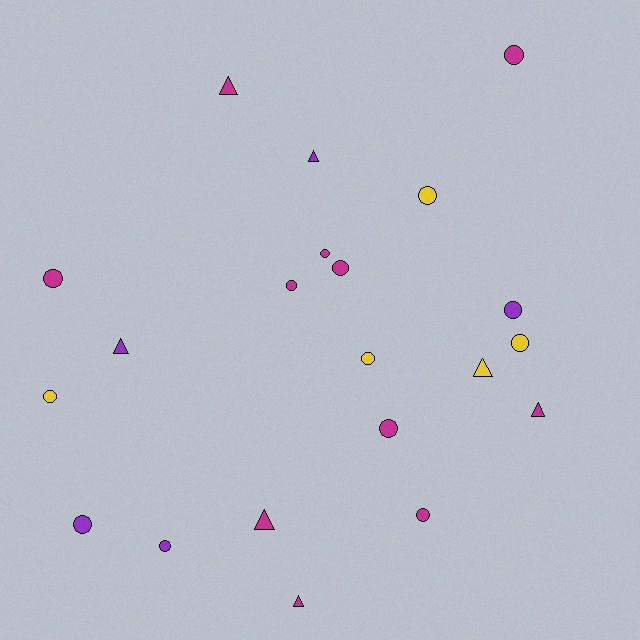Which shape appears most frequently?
Circle, with 14 objects.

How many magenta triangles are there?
There are 4 magenta triangles.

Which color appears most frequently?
Magenta, with 11 objects.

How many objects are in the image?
There are 21 objects.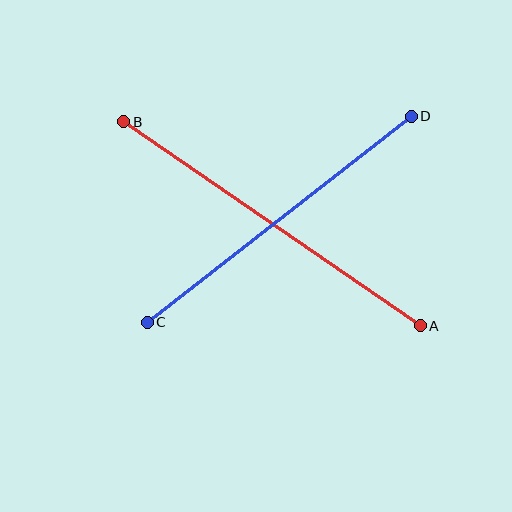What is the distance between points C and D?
The distance is approximately 335 pixels.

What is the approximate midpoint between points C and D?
The midpoint is at approximately (279, 219) pixels.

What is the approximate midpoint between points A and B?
The midpoint is at approximately (272, 224) pixels.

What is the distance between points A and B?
The distance is approximately 360 pixels.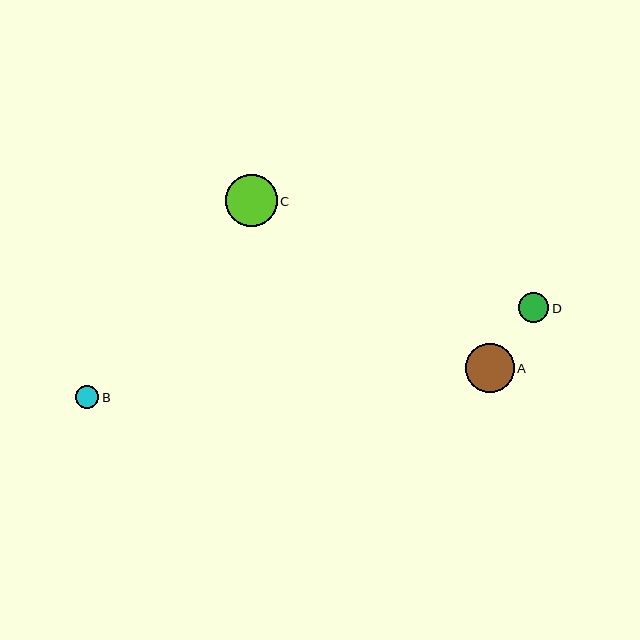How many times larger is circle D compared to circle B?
Circle D is approximately 1.3 times the size of circle B.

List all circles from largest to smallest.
From largest to smallest: C, A, D, B.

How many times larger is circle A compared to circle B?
Circle A is approximately 2.1 times the size of circle B.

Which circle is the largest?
Circle C is the largest with a size of approximately 52 pixels.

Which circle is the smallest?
Circle B is the smallest with a size of approximately 23 pixels.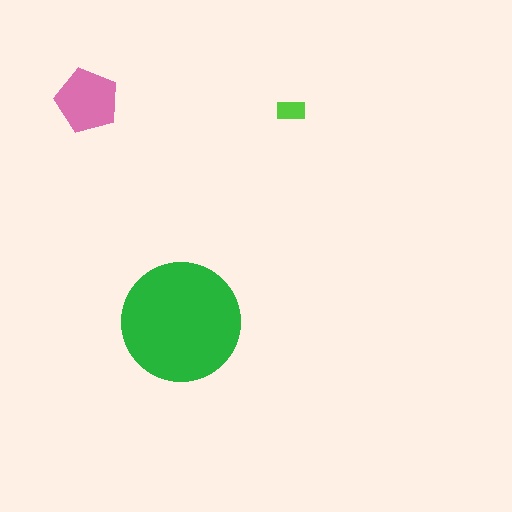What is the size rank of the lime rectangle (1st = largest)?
3rd.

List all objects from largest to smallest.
The green circle, the pink pentagon, the lime rectangle.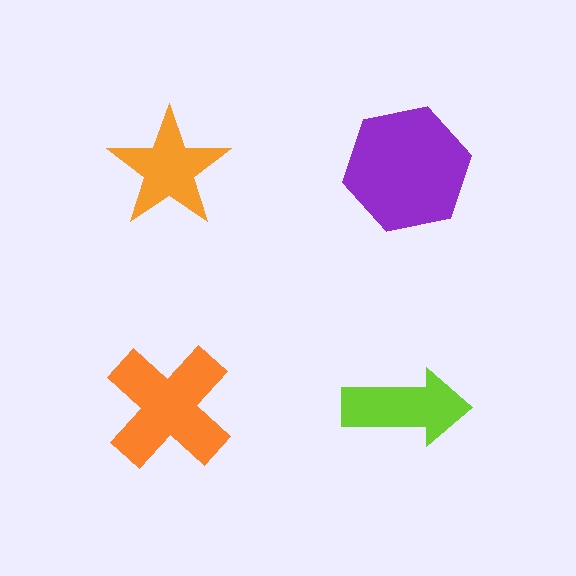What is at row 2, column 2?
A lime arrow.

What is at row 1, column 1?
An orange star.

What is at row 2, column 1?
An orange cross.